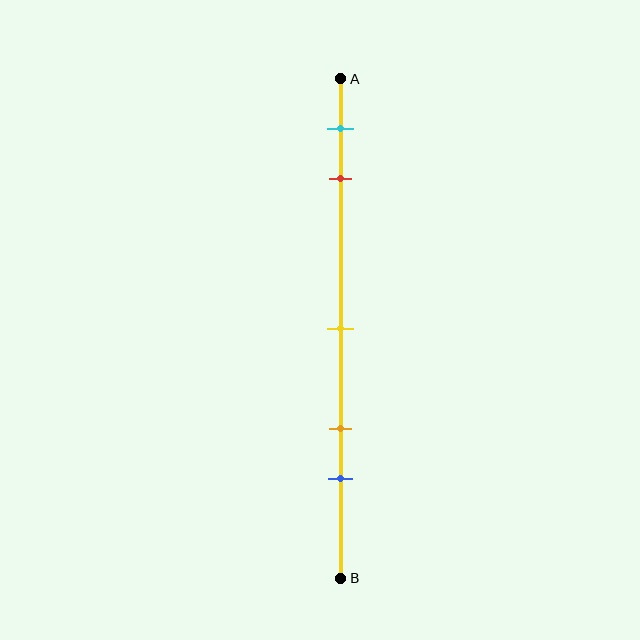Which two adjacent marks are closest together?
The cyan and red marks are the closest adjacent pair.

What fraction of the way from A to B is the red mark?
The red mark is approximately 20% (0.2) of the way from A to B.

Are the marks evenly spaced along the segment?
No, the marks are not evenly spaced.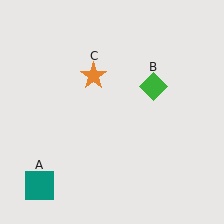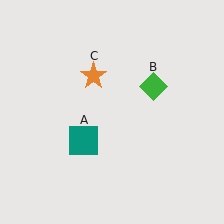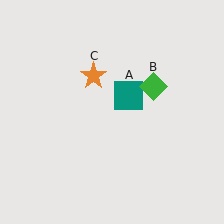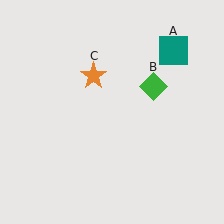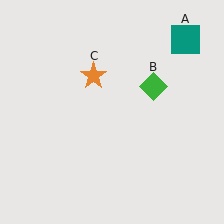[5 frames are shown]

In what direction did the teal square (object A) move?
The teal square (object A) moved up and to the right.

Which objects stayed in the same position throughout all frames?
Green diamond (object B) and orange star (object C) remained stationary.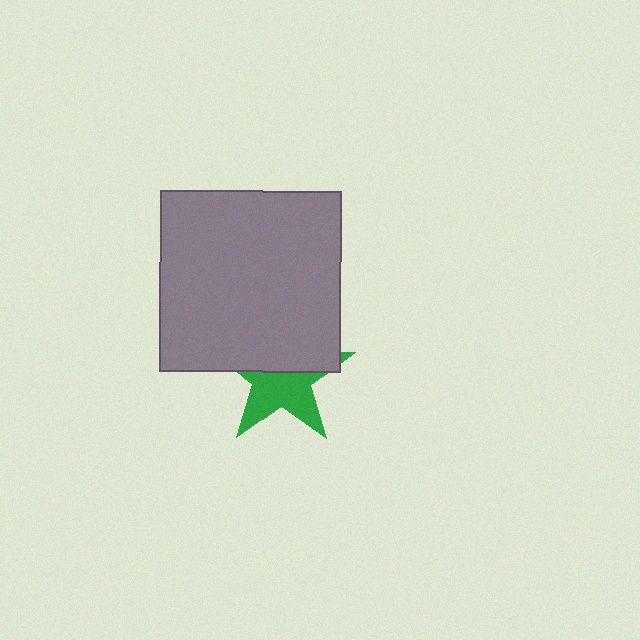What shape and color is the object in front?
The object in front is a gray square.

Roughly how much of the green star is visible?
About half of it is visible (roughly 50%).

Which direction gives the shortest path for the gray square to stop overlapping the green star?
Moving up gives the shortest separation.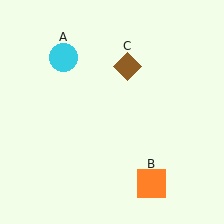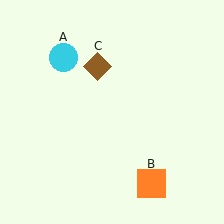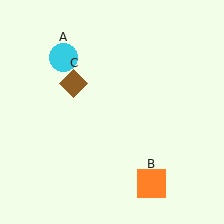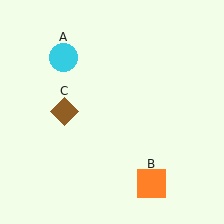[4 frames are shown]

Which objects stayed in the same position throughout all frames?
Cyan circle (object A) and orange square (object B) remained stationary.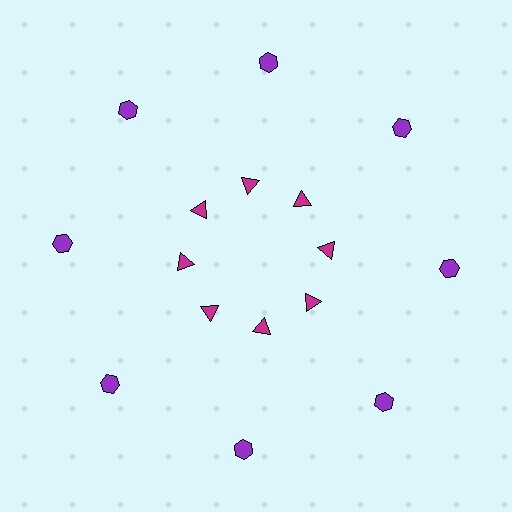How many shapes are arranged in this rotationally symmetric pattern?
There are 16 shapes, arranged in 8 groups of 2.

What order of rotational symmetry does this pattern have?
This pattern has 8-fold rotational symmetry.